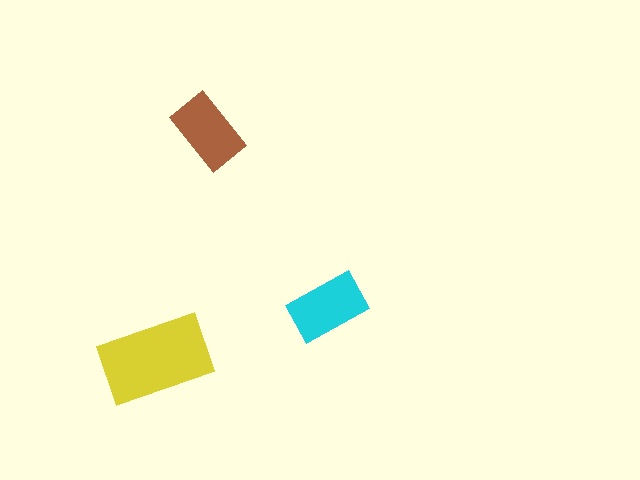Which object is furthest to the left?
The yellow rectangle is leftmost.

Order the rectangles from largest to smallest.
the yellow one, the cyan one, the brown one.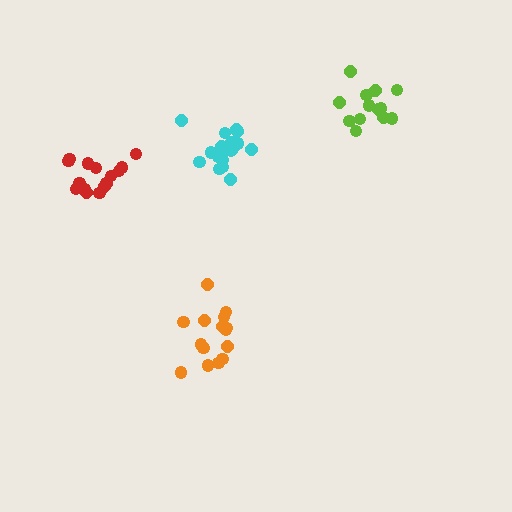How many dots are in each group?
Group 1: 19 dots, Group 2: 13 dots, Group 3: 15 dots, Group 4: 16 dots (63 total).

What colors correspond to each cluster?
The clusters are colored: cyan, lime, orange, red.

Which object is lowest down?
The orange cluster is bottommost.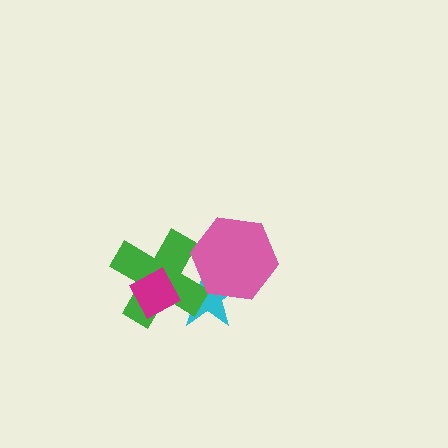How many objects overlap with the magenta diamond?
2 objects overlap with the magenta diamond.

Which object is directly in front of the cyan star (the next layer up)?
The green cross is directly in front of the cyan star.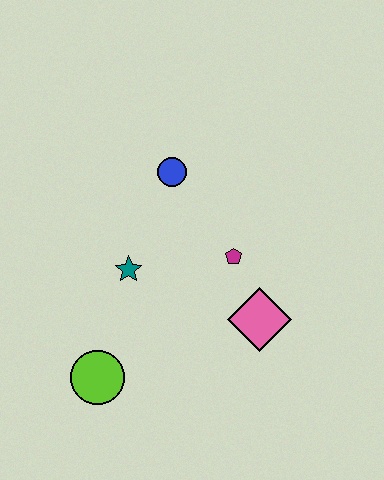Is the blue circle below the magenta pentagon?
No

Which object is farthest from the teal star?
The pink diamond is farthest from the teal star.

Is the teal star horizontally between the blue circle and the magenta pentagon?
No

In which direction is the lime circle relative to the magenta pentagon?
The lime circle is to the left of the magenta pentagon.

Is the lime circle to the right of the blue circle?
No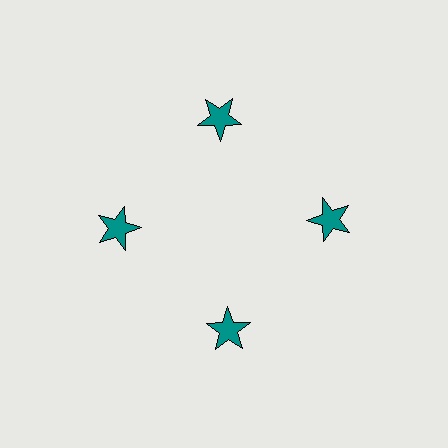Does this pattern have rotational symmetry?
Yes, this pattern has 4-fold rotational symmetry. It looks the same after rotating 90 degrees around the center.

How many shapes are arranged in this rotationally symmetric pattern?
There are 4 shapes, arranged in 4 groups of 1.